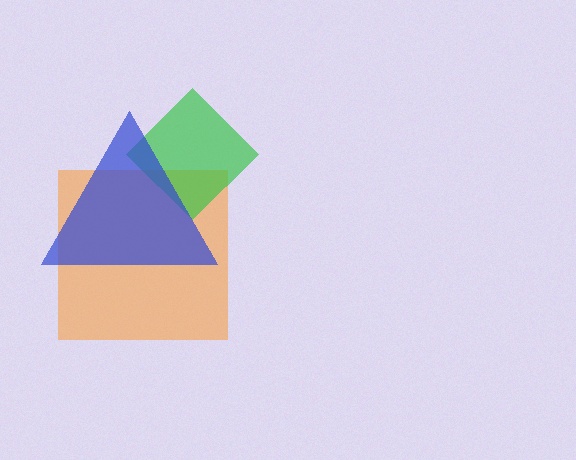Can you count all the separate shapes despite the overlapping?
Yes, there are 3 separate shapes.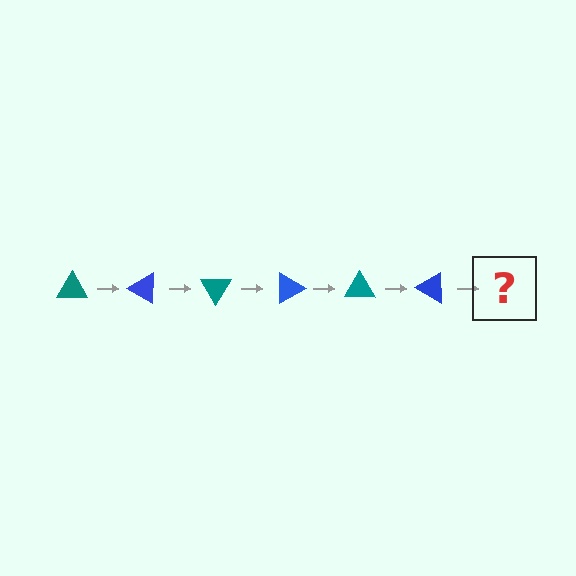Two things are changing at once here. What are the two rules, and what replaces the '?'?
The two rules are that it rotates 30 degrees each step and the color cycles through teal and blue. The '?' should be a teal triangle, rotated 180 degrees from the start.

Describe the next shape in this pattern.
It should be a teal triangle, rotated 180 degrees from the start.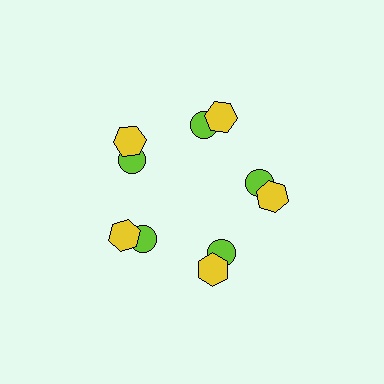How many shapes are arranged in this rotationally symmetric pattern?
There are 10 shapes, arranged in 5 groups of 2.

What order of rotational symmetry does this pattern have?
This pattern has 5-fold rotational symmetry.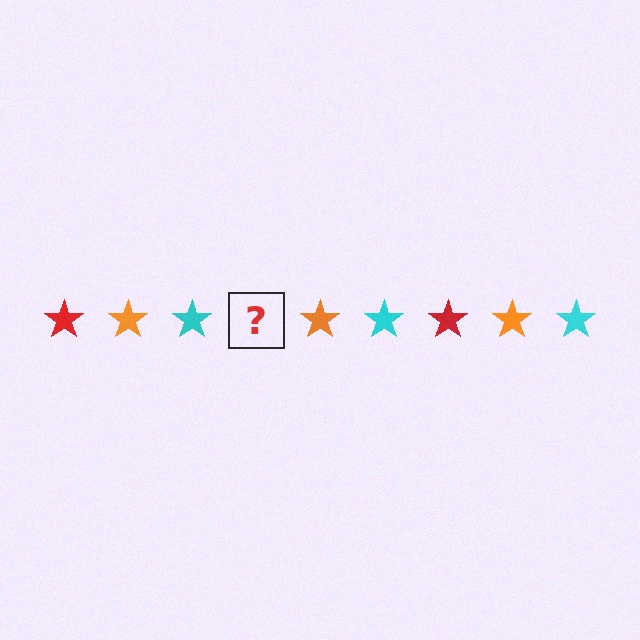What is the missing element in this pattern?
The missing element is a red star.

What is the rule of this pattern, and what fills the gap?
The rule is that the pattern cycles through red, orange, cyan stars. The gap should be filled with a red star.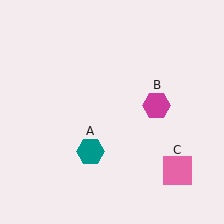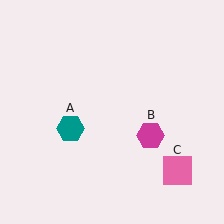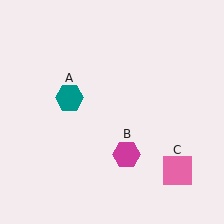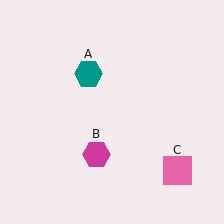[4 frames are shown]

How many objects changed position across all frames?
2 objects changed position: teal hexagon (object A), magenta hexagon (object B).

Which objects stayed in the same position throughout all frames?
Pink square (object C) remained stationary.